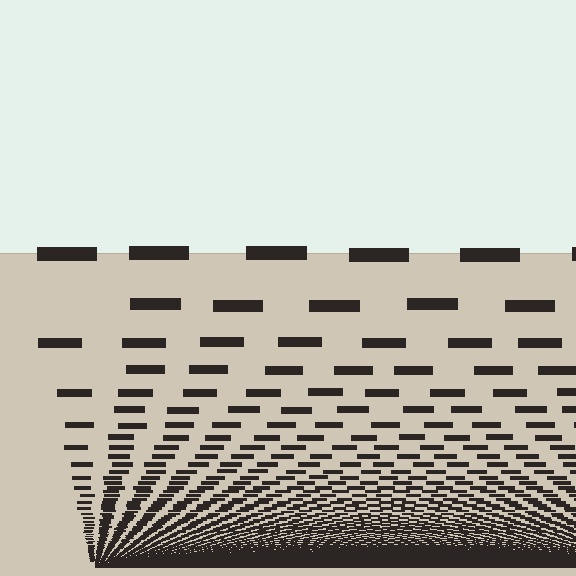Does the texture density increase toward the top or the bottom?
Density increases toward the bottom.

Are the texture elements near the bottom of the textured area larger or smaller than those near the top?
Smaller. The gradient is inverted — elements near the bottom are smaller and denser.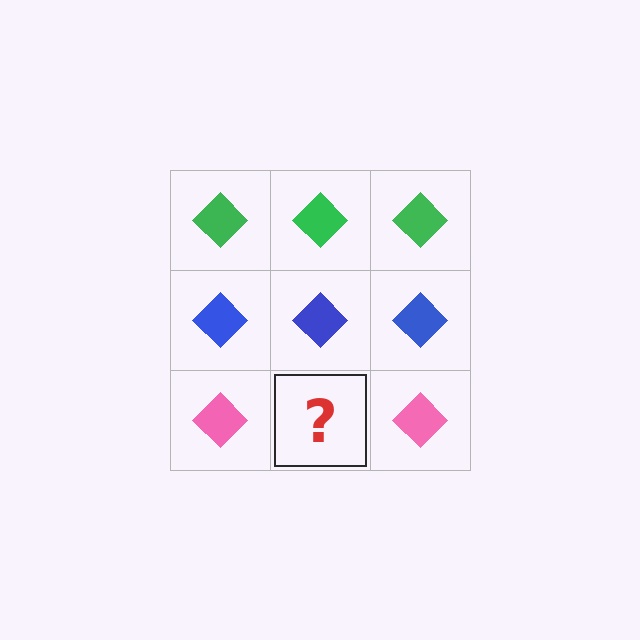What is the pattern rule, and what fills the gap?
The rule is that each row has a consistent color. The gap should be filled with a pink diamond.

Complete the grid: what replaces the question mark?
The question mark should be replaced with a pink diamond.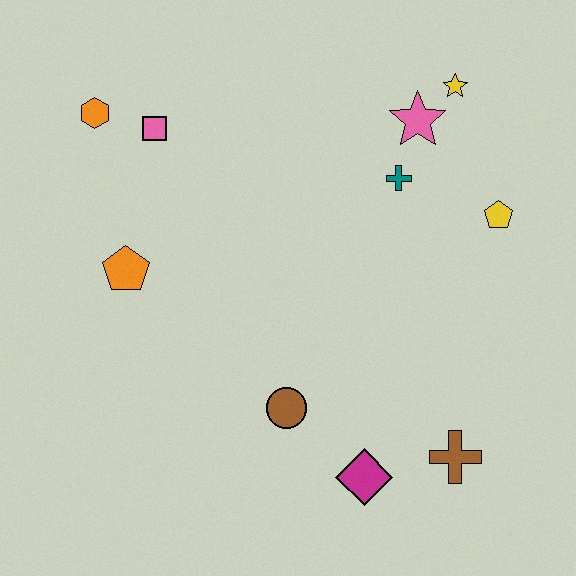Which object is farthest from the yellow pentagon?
The orange hexagon is farthest from the yellow pentagon.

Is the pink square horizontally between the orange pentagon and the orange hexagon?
No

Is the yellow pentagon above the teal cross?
No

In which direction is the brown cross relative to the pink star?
The brown cross is below the pink star.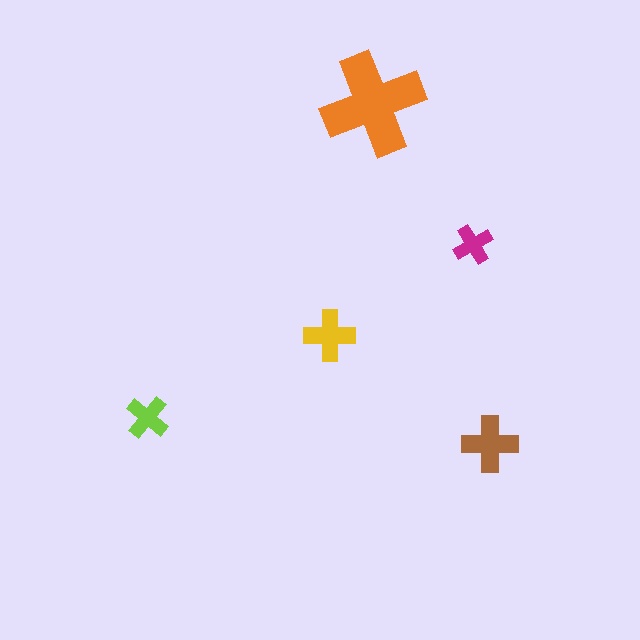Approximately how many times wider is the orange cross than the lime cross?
About 2.5 times wider.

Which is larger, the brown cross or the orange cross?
The orange one.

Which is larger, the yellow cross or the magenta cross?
The yellow one.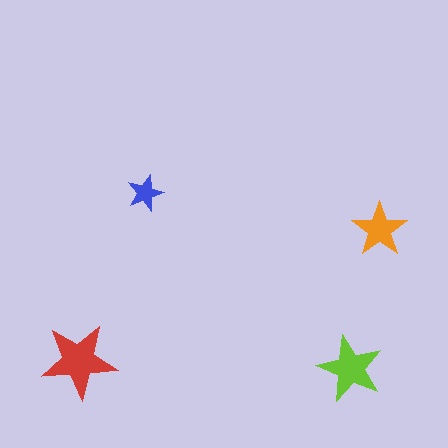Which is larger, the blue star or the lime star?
The lime one.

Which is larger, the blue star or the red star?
The red one.